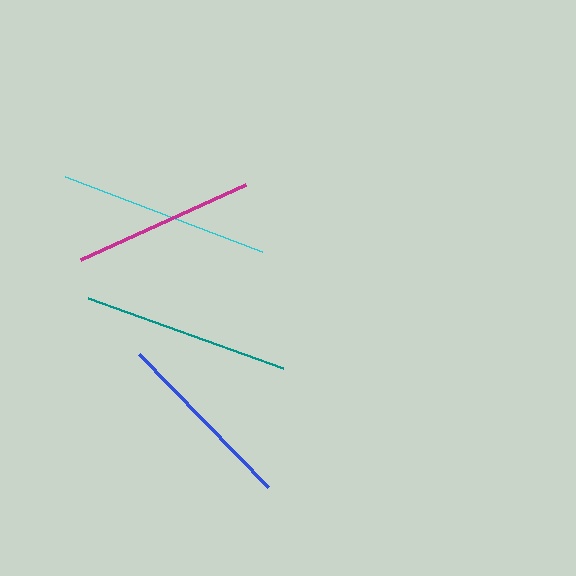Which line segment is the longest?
The cyan line is the longest at approximately 211 pixels.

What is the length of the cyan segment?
The cyan segment is approximately 211 pixels long.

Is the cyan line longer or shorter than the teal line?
The cyan line is longer than the teal line.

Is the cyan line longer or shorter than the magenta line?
The cyan line is longer than the magenta line.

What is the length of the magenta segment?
The magenta segment is approximately 181 pixels long.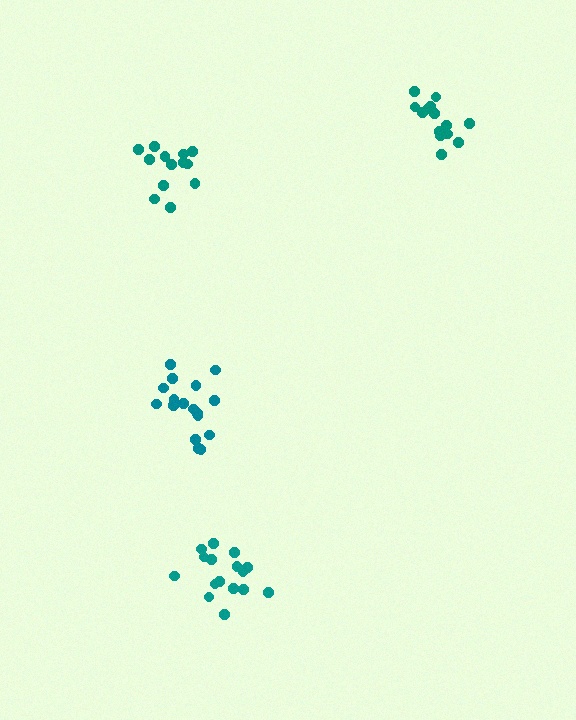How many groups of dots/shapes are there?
There are 4 groups.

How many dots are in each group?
Group 1: 14 dots, Group 2: 14 dots, Group 3: 17 dots, Group 4: 17 dots (62 total).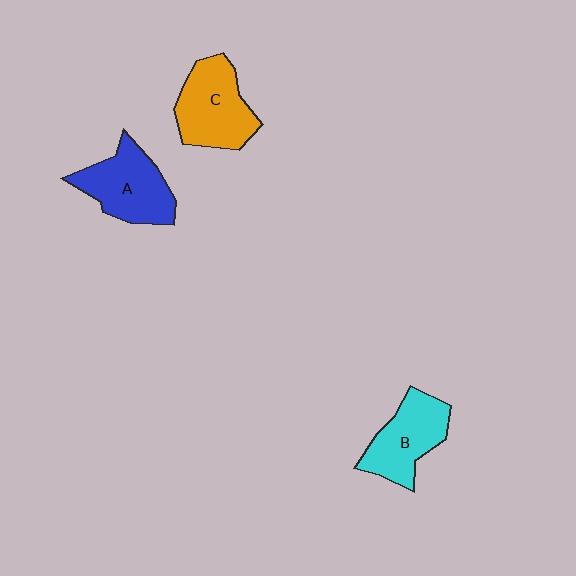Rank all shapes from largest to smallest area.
From largest to smallest: C (orange), A (blue), B (cyan).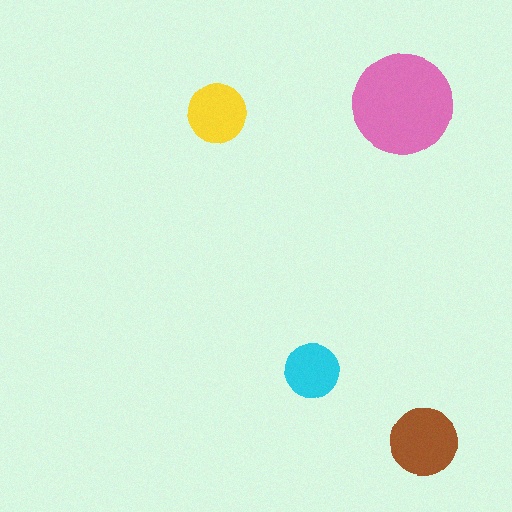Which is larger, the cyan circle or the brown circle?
The brown one.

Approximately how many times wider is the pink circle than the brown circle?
About 1.5 times wider.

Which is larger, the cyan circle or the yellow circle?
The yellow one.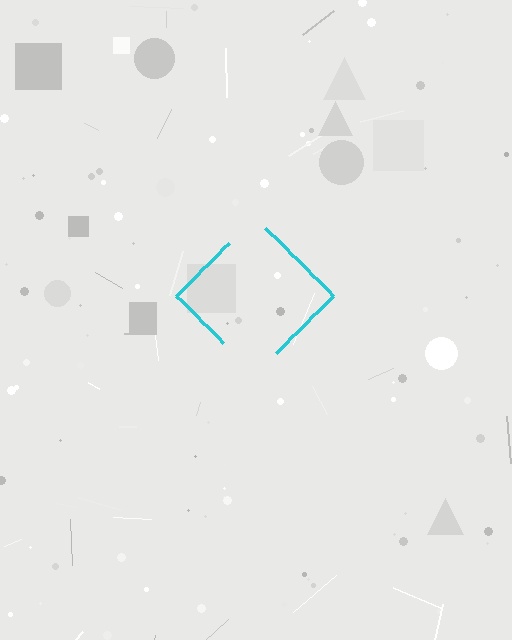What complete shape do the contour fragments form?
The contour fragments form a diamond.